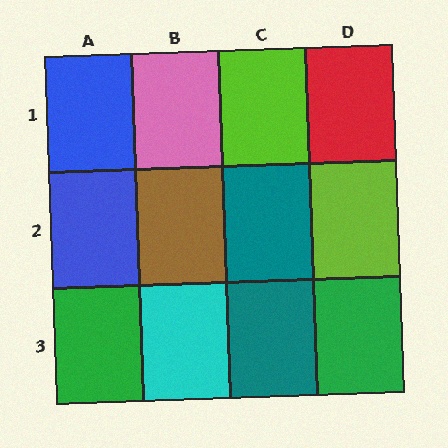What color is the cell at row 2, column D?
Lime.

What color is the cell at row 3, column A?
Green.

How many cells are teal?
2 cells are teal.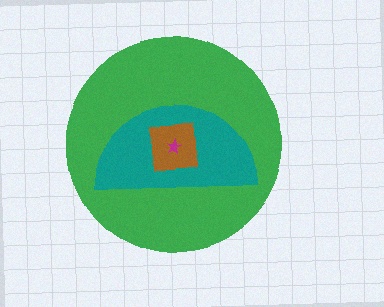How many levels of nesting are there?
4.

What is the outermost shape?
The green circle.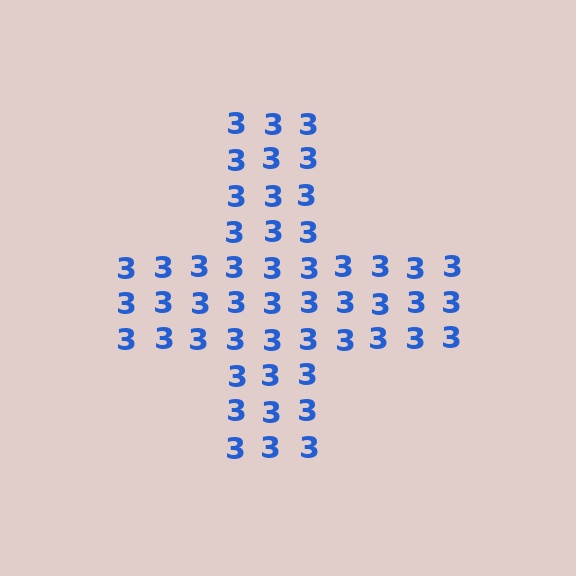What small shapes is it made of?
It is made of small digit 3's.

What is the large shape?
The large shape is a cross.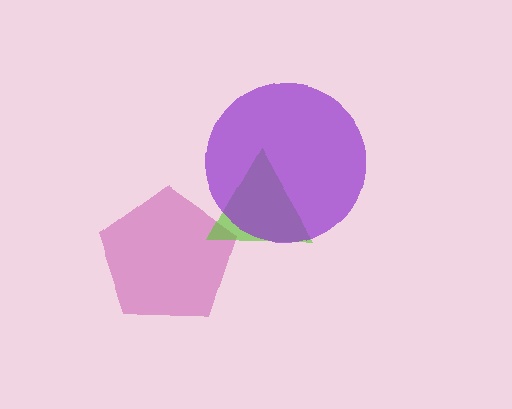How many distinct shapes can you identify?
There are 3 distinct shapes: a magenta pentagon, a lime triangle, a purple circle.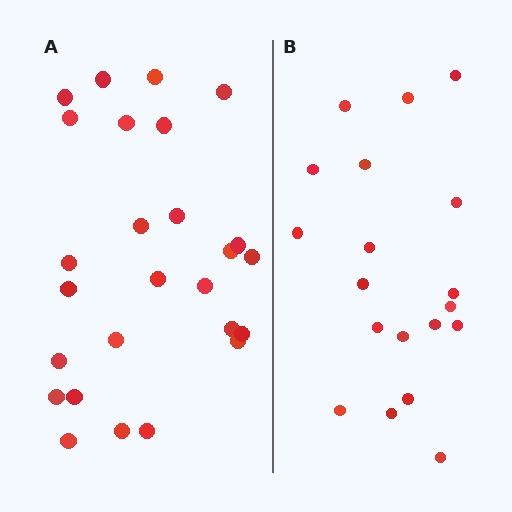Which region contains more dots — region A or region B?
Region A (the left region) has more dots.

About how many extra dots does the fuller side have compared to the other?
Region A has roughly 8 or so more dots than region B.